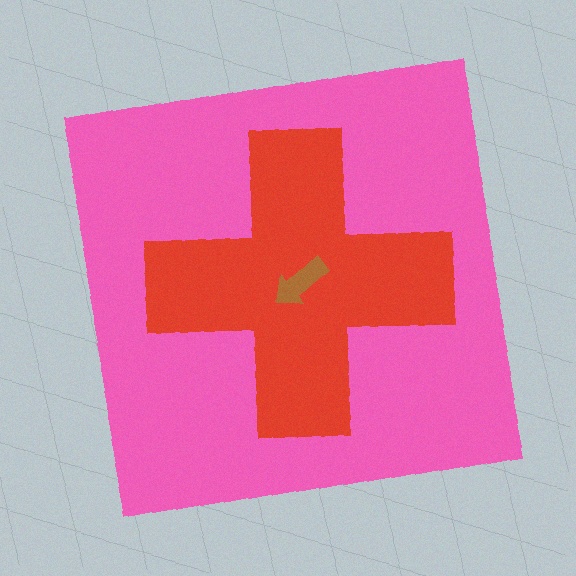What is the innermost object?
The brown arrow.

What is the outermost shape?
The pink square.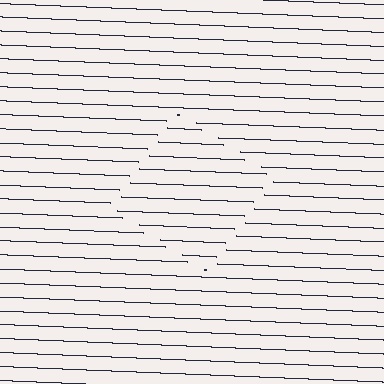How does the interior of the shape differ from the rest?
The interior of the shape contains the same grating, shifted by half a period — the contour is defined by the phase discontinuity where line-ends from the inner and outer gratings abut.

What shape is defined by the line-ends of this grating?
An illusory square. The interior of the shape contains the same grating, shifted by half a period — the contour is defined by the phase discontinuity where line-ends from the inner and outer gratings abut.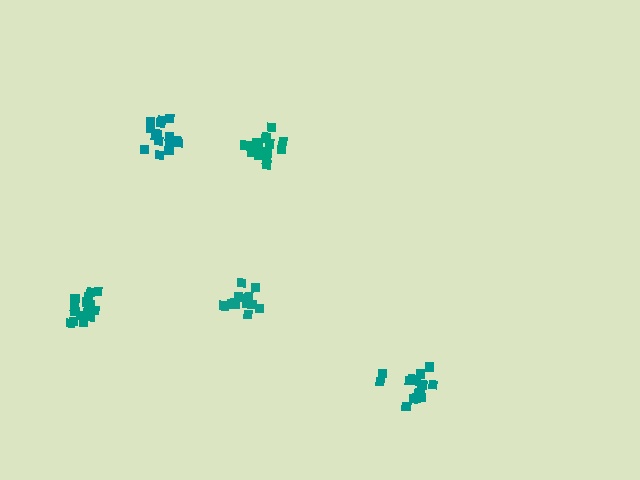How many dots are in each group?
Group 1: 18 dots, Group 2: 15 dots, Group 3: 17 dots, Group 4: 13 dots, Group 5: 19 dots (82 total).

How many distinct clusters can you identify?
There are 5 distinct clusters.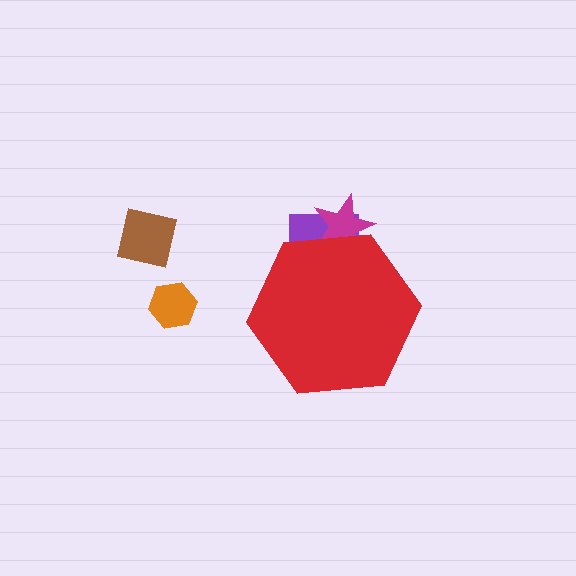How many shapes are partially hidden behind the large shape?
2 shapes are partially hidden.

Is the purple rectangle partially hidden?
Yes, the purple rectangle is partially hidden behind the red hexagon.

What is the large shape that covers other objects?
A red hexagon.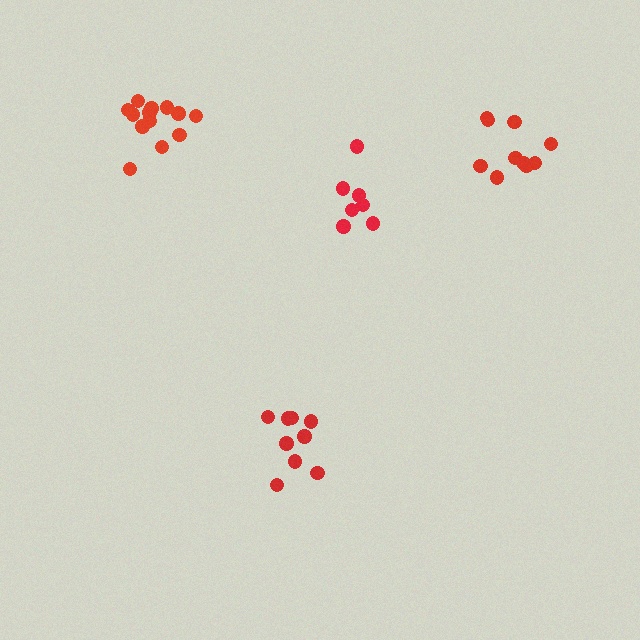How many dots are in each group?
Group 1: 10 dots, Group 2: 7 dots, Group 3: 13 dots, Group 4: 9 dots (39 total).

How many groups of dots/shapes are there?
There are 4 groups.